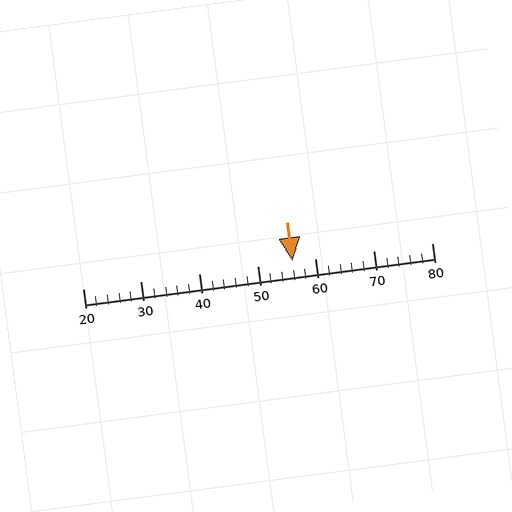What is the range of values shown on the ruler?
The ruler shows values from 20 to 80.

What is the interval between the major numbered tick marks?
The major tick marks are spaced 10 units apart.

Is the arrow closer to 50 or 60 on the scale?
The arrow is closer to 60.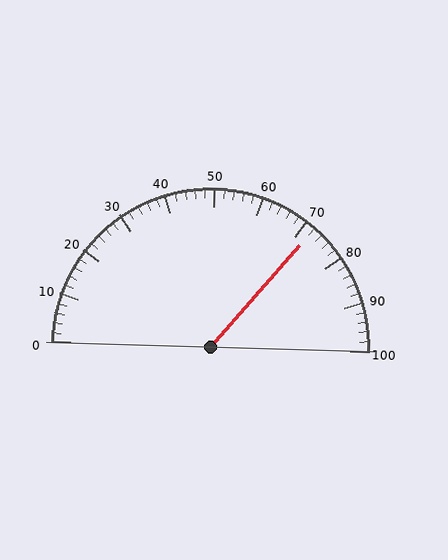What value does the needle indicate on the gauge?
The needle indicates approximately 72.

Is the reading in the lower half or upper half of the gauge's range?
The reading is in the upper half of the range (0 to 100).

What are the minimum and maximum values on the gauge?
The gauge ranges from 0 to 100.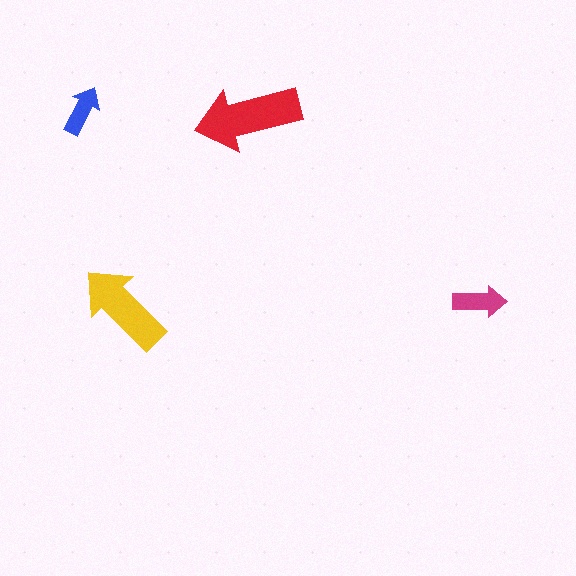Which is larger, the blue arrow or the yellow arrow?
The yellow one.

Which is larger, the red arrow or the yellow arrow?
The red one.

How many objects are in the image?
There are 4 objects in the image.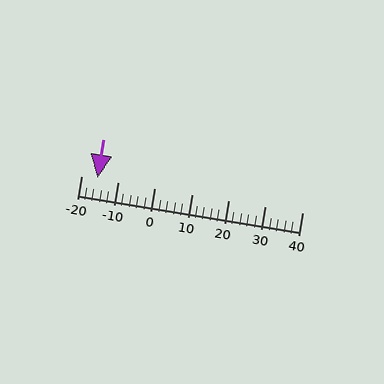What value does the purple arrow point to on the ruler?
The purple arrow points to approximately -16.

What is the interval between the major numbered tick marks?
The major tick marks are spaced 10 units apart.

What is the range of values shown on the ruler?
The ruler shows values from -20 to 40.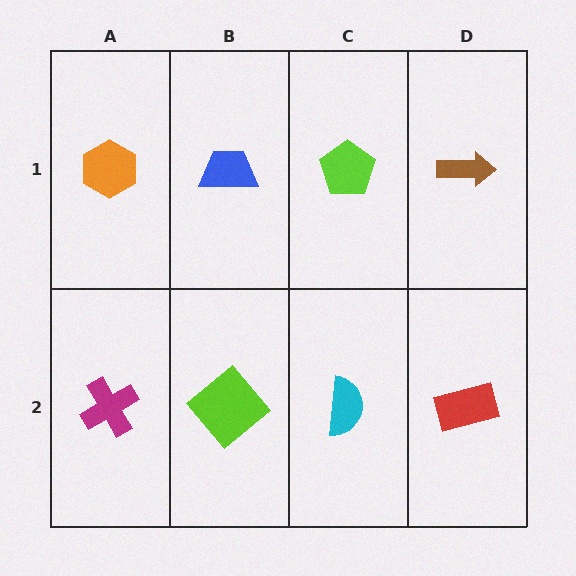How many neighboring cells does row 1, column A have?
2.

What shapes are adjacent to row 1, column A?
A magenta cross (row 2, column A), a blue trapezoid (row 1, column B).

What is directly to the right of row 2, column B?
A cyan semicircle.